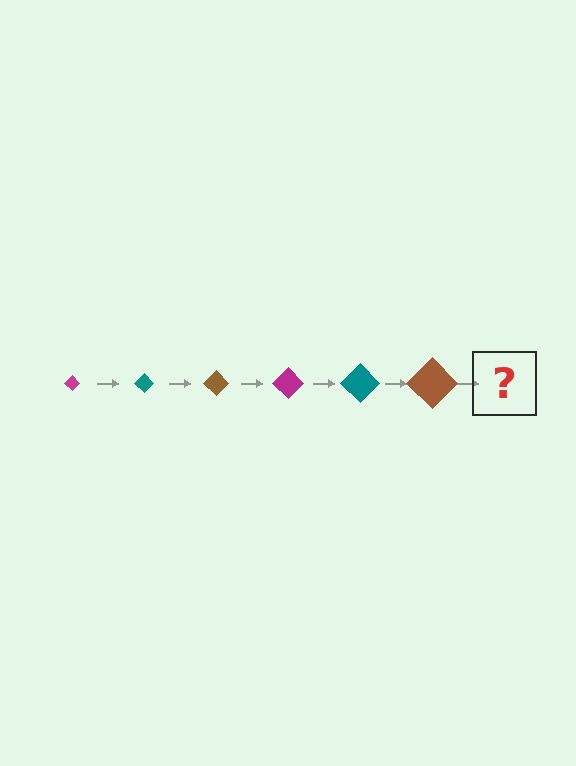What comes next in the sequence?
The next element should be a magenta diamond, larger than the previous one.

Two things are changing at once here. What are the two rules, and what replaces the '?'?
The two rules are that the diamond grows larger each step and the color cycles through magenta, teal, and brown. The '?' should be a magenta diamond, larger than the previous one.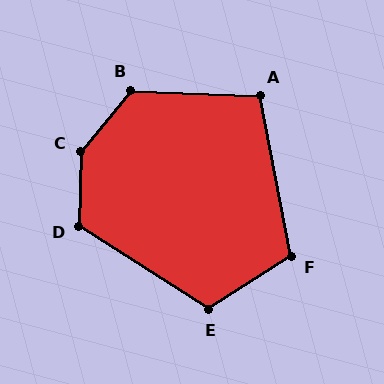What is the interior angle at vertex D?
Approximately 121 degrees (obtuse).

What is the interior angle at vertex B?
Approximately 127 degrees (obtuse).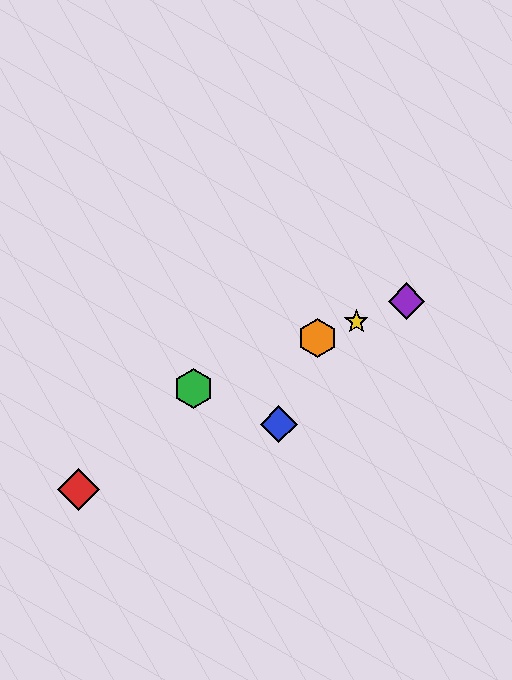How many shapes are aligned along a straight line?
4 shapes (the green hexagon, the yellow star, the purple diamond, the orange hexagon) are aligned along a straight line.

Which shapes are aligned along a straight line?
The green hexagon, the yellow star, the purple diamond, the orange hexagon are aligned along a straight line.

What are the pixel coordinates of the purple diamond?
The purple diamond is at (407, 301).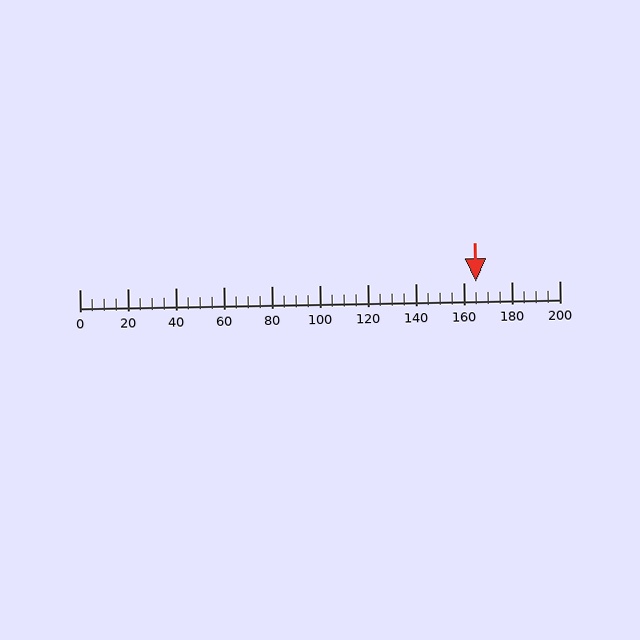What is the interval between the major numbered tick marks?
The major tick marks are spaced 20 units apart.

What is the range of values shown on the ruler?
The ruler shows values from 0 to 200.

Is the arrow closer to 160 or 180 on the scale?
The arrow is closer to 160.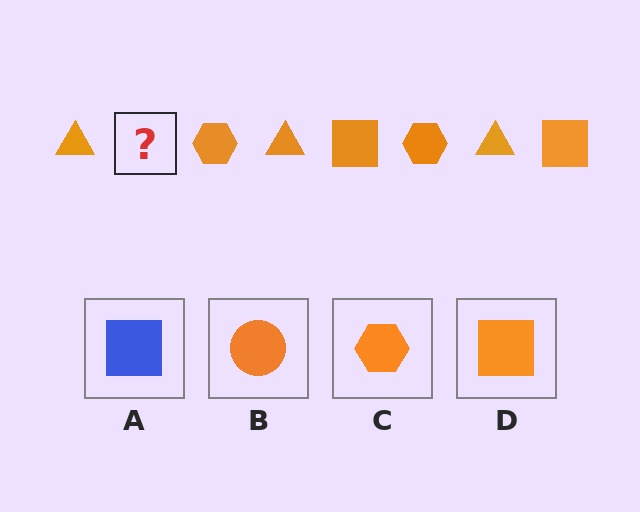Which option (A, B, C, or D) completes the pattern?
D.